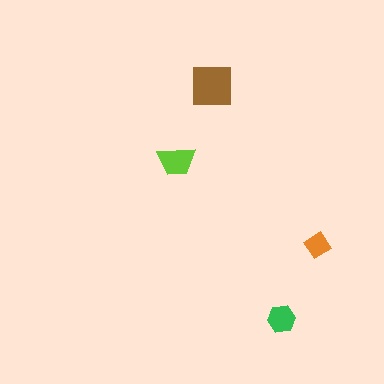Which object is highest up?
The brown square is topmost.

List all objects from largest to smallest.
The brown square, the lime trapezoid, the green hexagon, the orange diamond.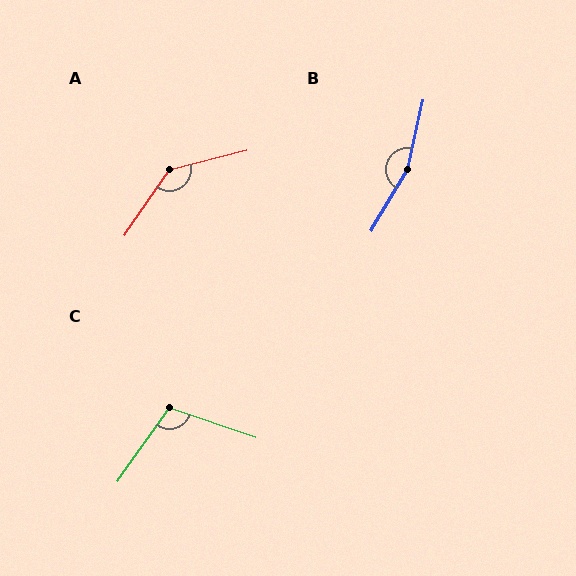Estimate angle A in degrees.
Approximately 139 degrees.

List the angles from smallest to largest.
C (106°), A (139°), B (162°).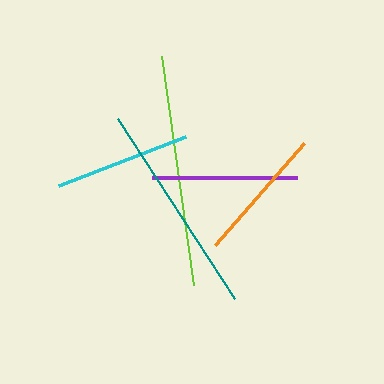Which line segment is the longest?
The lime line is the longest at approximately 231 pixels.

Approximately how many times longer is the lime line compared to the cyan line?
The lime line is approximately 1.7 times the length of the cyan line.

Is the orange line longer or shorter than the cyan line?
The cyan line is longer than the orange line.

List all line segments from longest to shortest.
From longest to shortest: lime, teal, purple, cyan, orange.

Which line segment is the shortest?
The orange line is the shortest at approximately 136 pixels.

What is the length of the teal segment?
The teal segment is approximately 215 pixels long.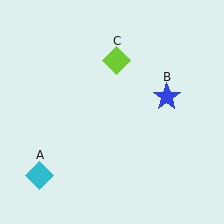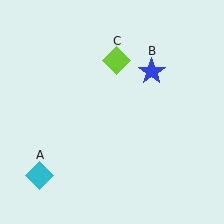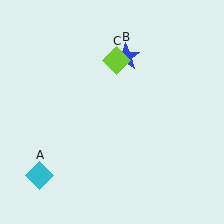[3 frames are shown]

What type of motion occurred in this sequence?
The blue star (object B) rotated counterclockwise around the center of the scene.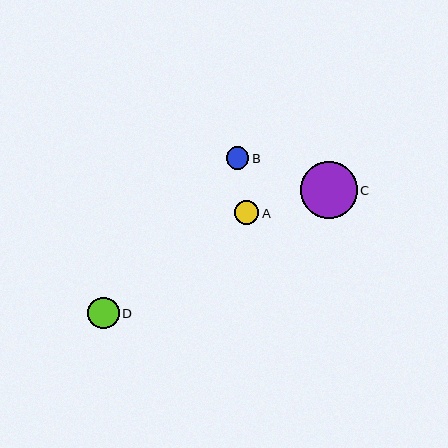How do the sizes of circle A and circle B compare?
Circle A and circle B are approximately the same size.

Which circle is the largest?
Circle C is the largest with a size of approximately 57 pixels.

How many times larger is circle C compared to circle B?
Circle C is approximately 2.5 times the size of circle B.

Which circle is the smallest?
Circle B is the smallest with a size of approximately 23 pixels.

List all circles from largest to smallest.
From largest to smallest: C, D, A, B.